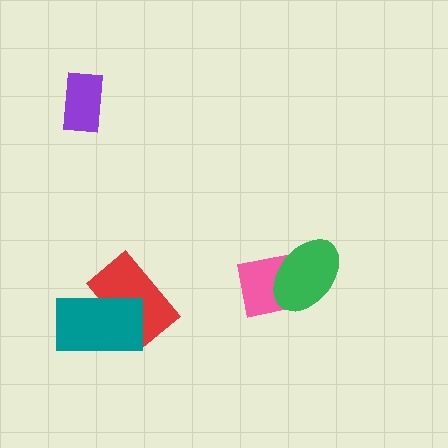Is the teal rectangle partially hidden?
No, no other shape covers it.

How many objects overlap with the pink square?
1 object overlaps with the pink square.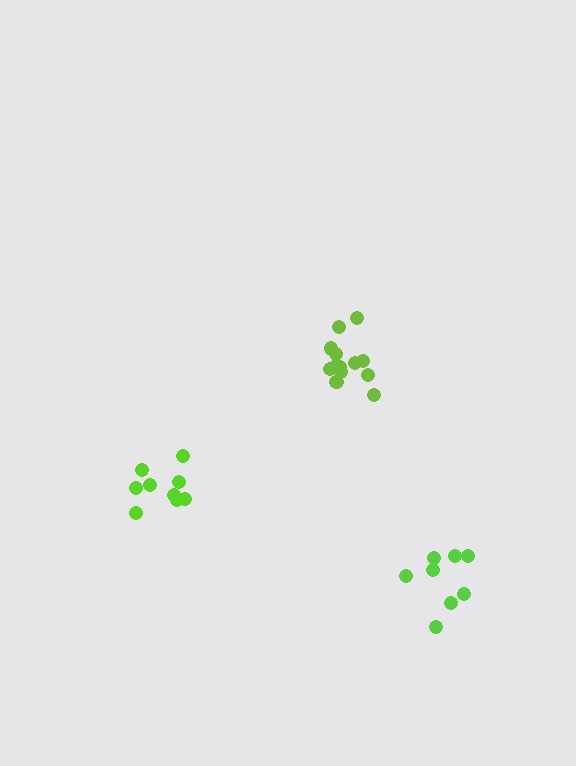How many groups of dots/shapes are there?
There are 3 groups.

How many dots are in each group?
Group 1: 9 dots, Group 2: 13 dots, Group 3: 8 dots (30 total).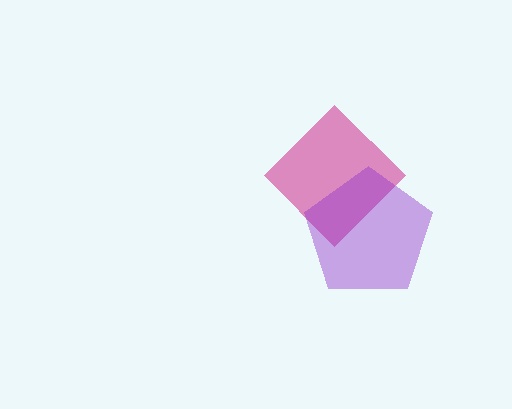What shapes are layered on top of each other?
The layered shapes are: a magenta diamond, a purple pentagon.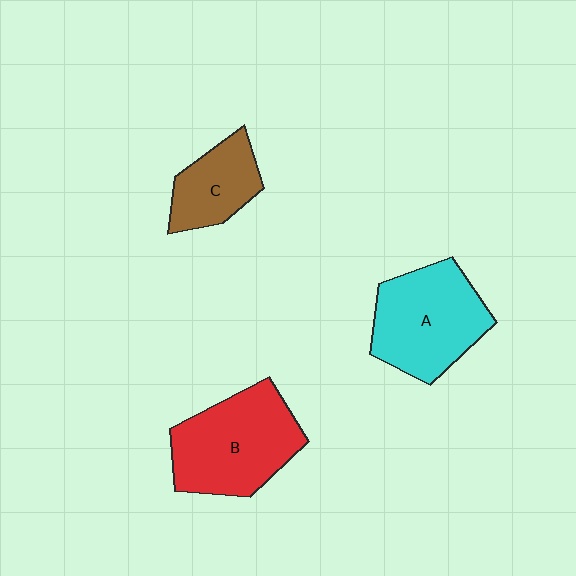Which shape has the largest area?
Shape B (red).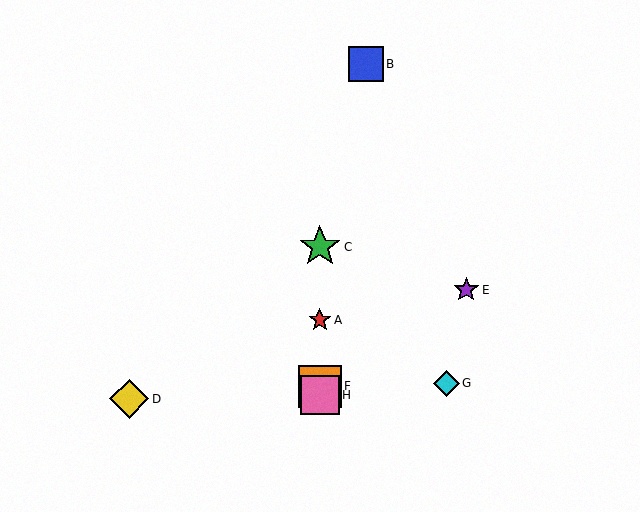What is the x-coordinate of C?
Object C is at x≈320.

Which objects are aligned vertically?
Objects A, C, F, H are aligned vertically.